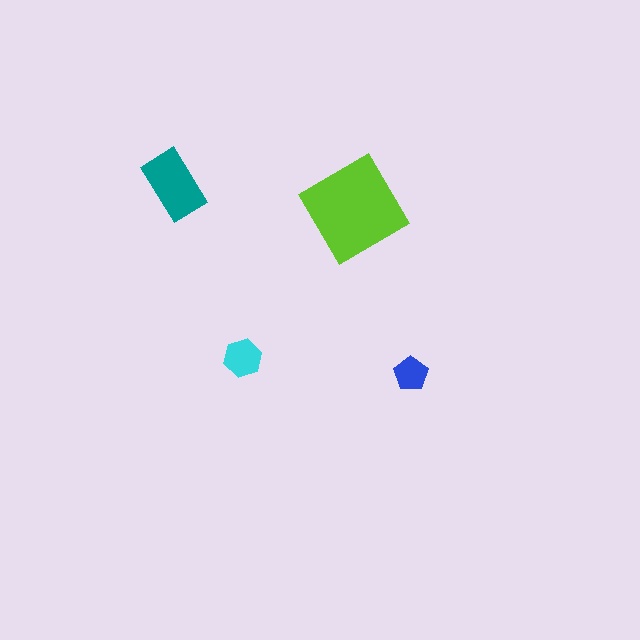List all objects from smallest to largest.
The blue pentagon, the cyan hexagon, the teal rectangle, the lime diamond.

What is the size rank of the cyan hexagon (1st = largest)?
3rd.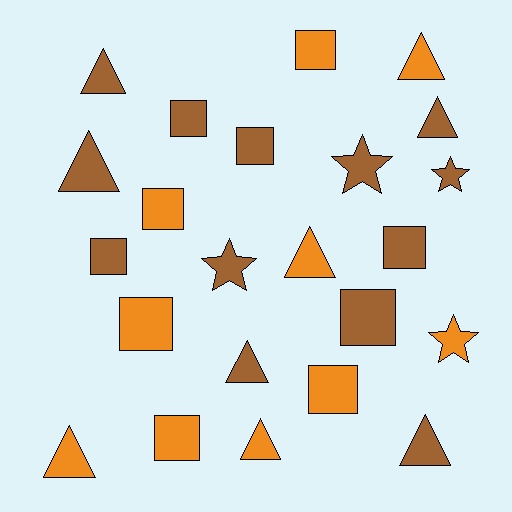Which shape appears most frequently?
Square, with 10 objects.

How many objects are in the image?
There are 23 objects.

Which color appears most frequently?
Brown, with 13 objects.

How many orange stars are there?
There is 1 orange star.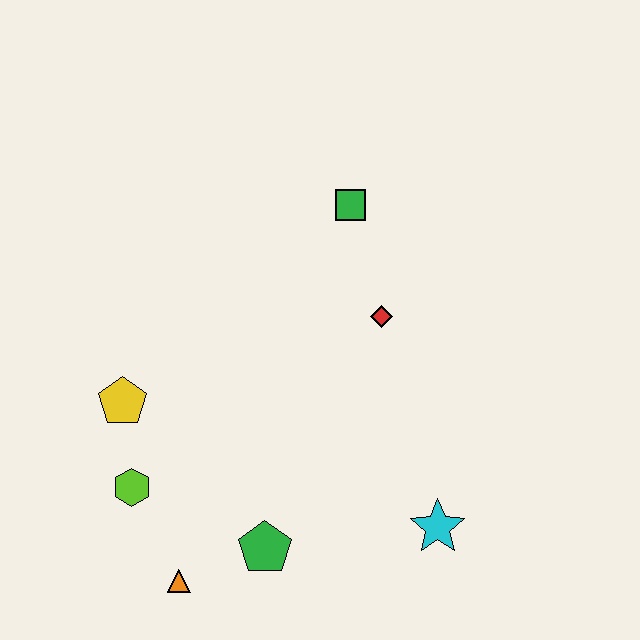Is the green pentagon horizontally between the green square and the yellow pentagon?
Yes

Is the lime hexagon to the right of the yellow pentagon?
Yes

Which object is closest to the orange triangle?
The green pentagon is closest to the orange triangle.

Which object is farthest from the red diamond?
The orange triangle is farthest from the red diamond.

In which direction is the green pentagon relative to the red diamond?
The green pentagon is below the red diamond.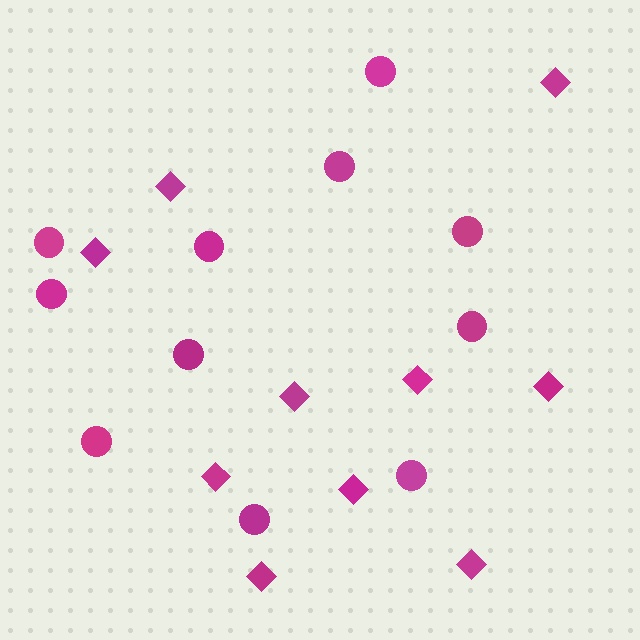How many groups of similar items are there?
There are 2 groups: one group of diamonds (10) and one group of circles (11).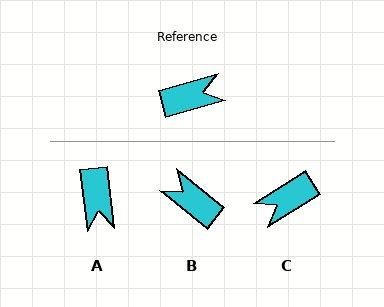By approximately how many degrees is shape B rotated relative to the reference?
Approximately 126 degrees counter-clockwise.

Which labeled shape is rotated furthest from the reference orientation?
C, about 163 degrees away.